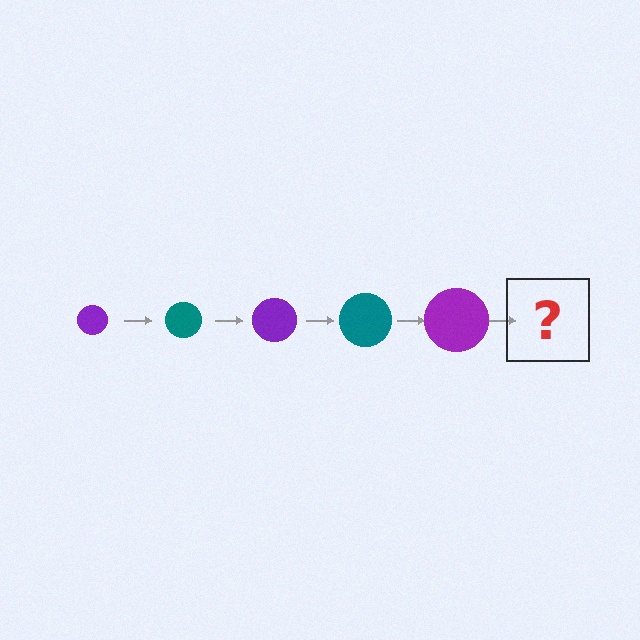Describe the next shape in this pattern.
It should be a teal circle, larger than the previous one.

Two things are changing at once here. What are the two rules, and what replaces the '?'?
The two rules are that the circle grows larger each step and the color cycles through purple and teal. The '?' should be a teal circle, larger than the previous one.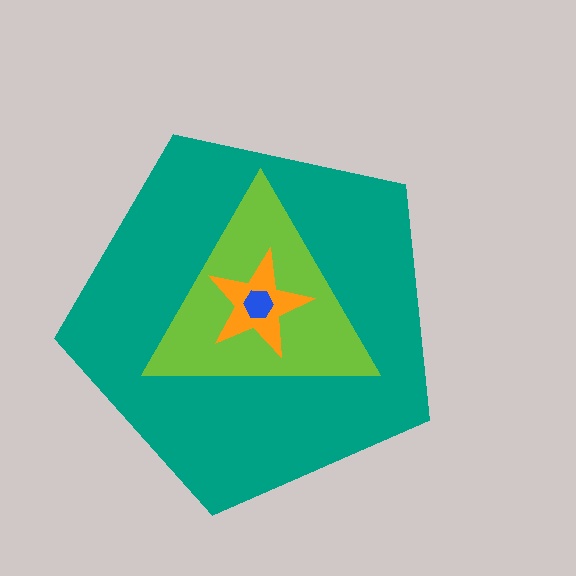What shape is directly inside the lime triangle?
The orange star.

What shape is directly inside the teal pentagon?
The lime triangle.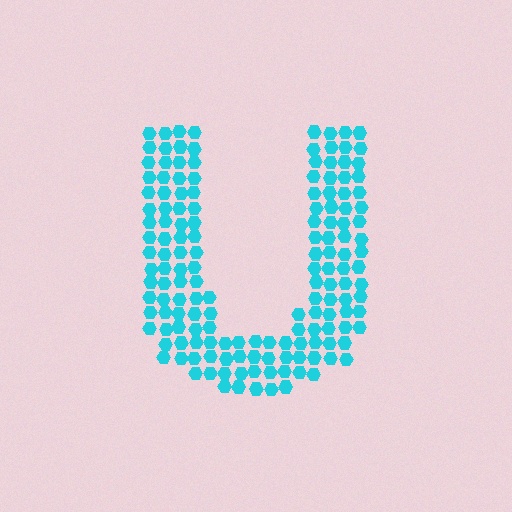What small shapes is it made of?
It is made of small hexagons.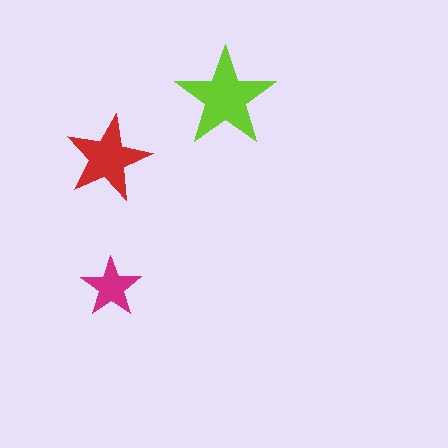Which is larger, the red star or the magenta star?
The red one.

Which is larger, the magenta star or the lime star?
The lime one.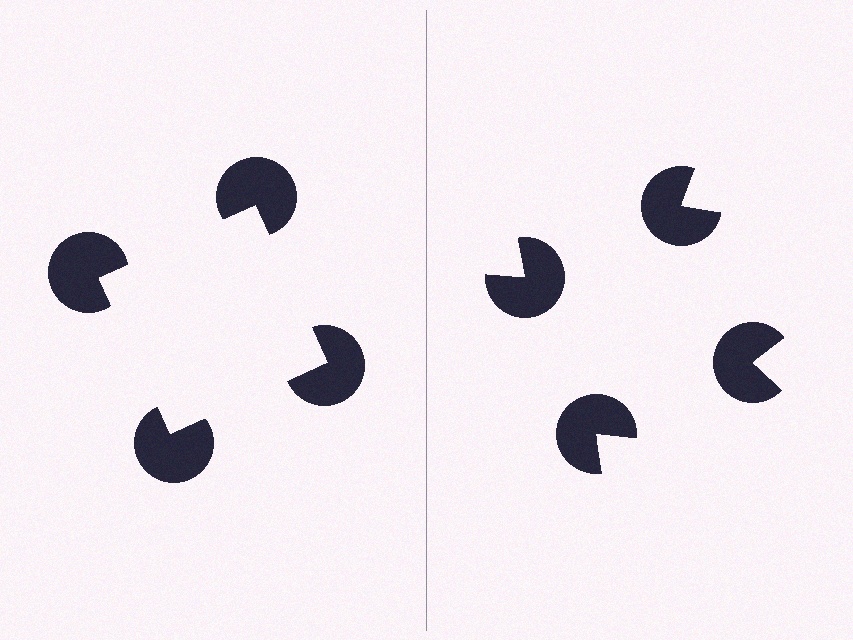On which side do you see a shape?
An illusory square appears on the left side. On the right side the wedge cuts are rotated, so no coherent shape forms.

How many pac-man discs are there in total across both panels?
8 — 4 on each side.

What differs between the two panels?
The pac-man discs are positioned identically on both sides; only the wedge orientations differ. On the left they align to a square; on the right they are misaligned.